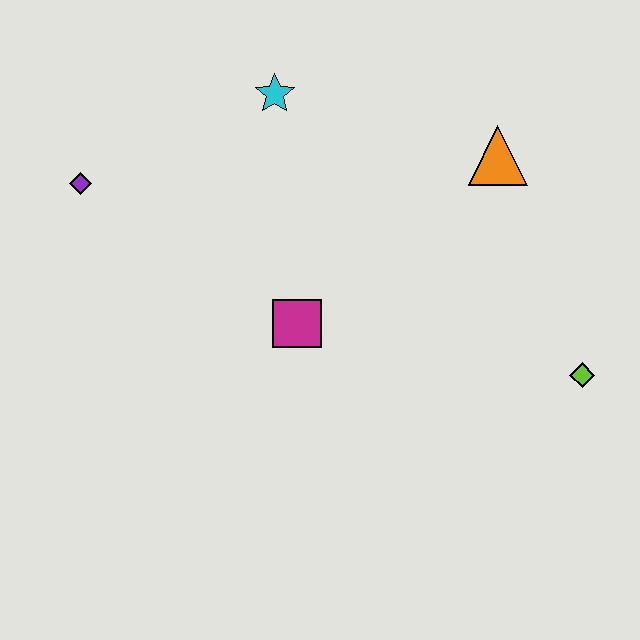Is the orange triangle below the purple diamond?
No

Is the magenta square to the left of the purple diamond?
No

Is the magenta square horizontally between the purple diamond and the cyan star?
No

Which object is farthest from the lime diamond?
The purple diamond is farthest from the lime diamond.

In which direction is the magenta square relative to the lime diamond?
The magenta square is to the left of the lime diamond.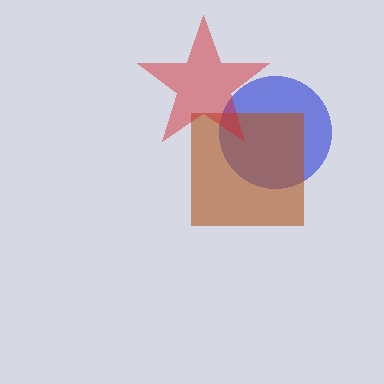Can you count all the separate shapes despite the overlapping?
Yes, there are 3 separate shapes.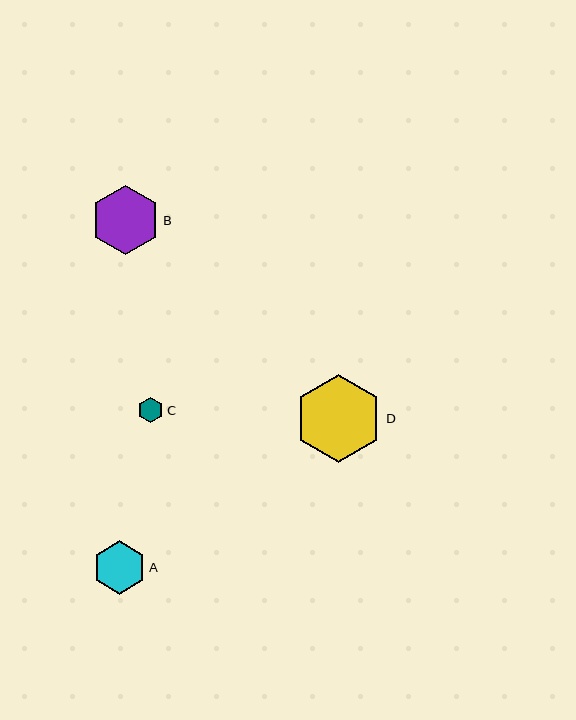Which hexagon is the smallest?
Hexagon C is the smallest with a size of approximately 25 pixels.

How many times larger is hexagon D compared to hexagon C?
Hexagon D is approximately 3.5 times the size of hexagon C.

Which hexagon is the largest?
Hexagon D is the largest with a size of approximately 89 pixels.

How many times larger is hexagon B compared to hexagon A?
Hexagon B is approximately 1.3 times the size of hexagon A.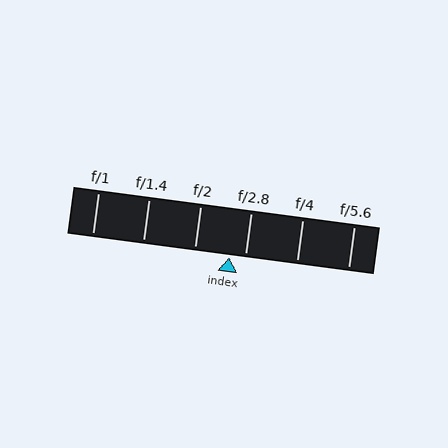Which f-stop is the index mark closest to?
The index mark is closest to f/2.8.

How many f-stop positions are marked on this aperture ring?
There are 6 f-stop positions marked.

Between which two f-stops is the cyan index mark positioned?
The index mark is between f/2 and f/2.8.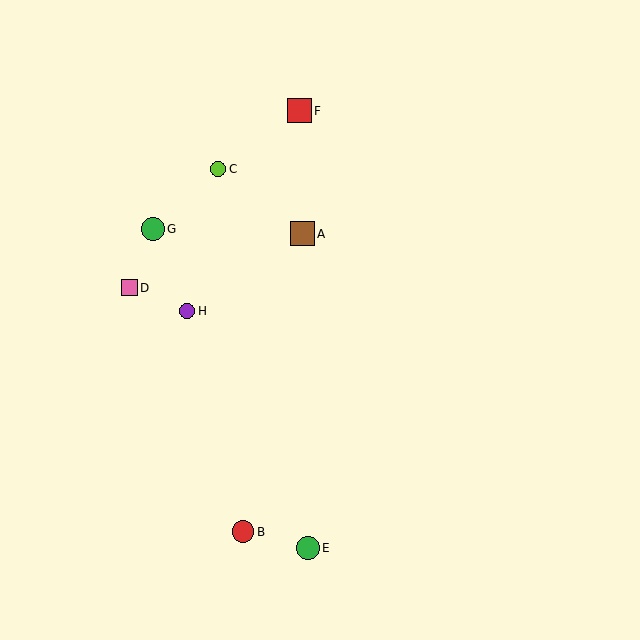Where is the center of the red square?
The center of the red square is at (300, 111).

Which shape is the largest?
The brown square (labeled A) is the largest.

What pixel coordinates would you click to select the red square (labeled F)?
Click at (300, 111) to select the red square F.